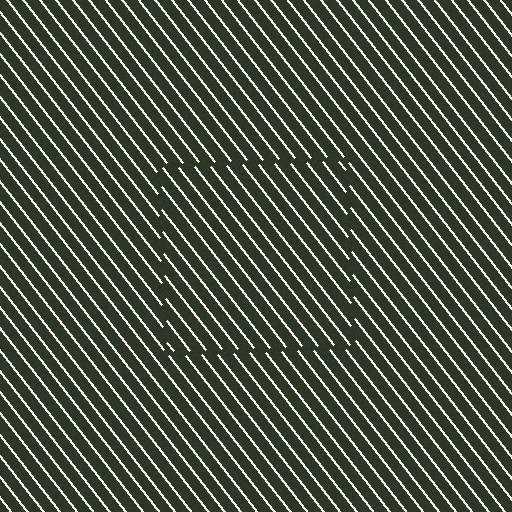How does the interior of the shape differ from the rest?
The interior of the shape contains the same grating, shifted by half a period — the contour is defined by the phase discontinuity where line-ends from the inner and outer gratings abut.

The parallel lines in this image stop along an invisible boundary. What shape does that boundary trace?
An illusory square. The interior of the shape contains the same grating, shifted by half a period — the contour is defined by the phase discontinuity where line-ends from the inner and outer gratings abut.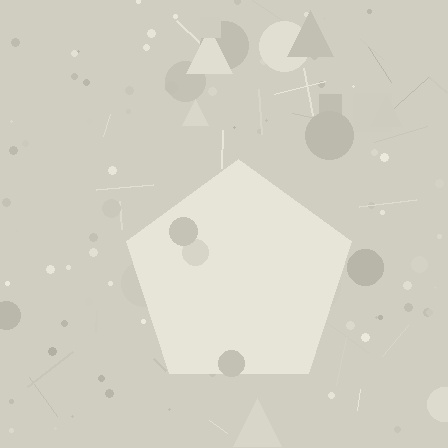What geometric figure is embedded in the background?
A pentagon is embedded in the background.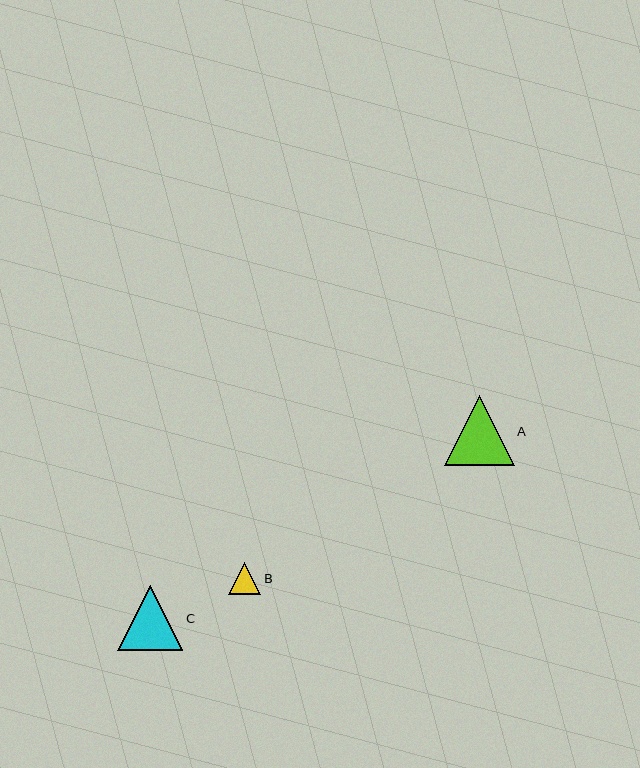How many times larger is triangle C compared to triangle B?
Triangle C is approximately 2.0 times the size of triangle B.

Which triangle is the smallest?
Triangle B is the smallest with a size of approximately 32 pixels.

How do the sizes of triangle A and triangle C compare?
Triangle A and triangle C are approximately the same size.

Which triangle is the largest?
Triangle A is the largest with a size of approximately 70 pixels.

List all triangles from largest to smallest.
From largest to smallest: A, C, B.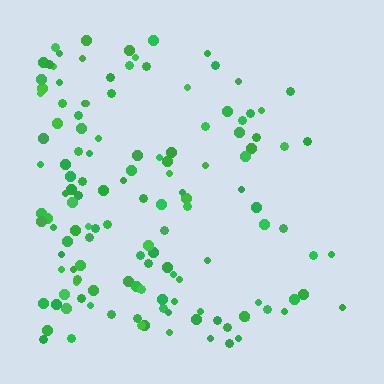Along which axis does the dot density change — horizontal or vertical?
Horizontal.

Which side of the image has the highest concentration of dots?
The left.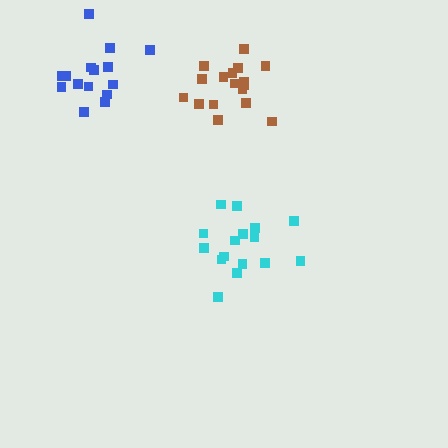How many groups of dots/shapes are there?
There are 3 groups.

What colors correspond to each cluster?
The clusters are colored: blue, brown, cyan.